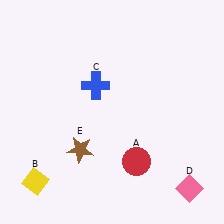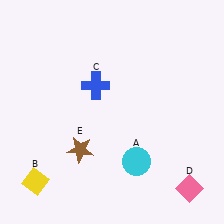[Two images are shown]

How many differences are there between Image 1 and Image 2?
There is 1 difference between the two images.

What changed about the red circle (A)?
In Image 1, A is red. In Image 2, it changed to cyan.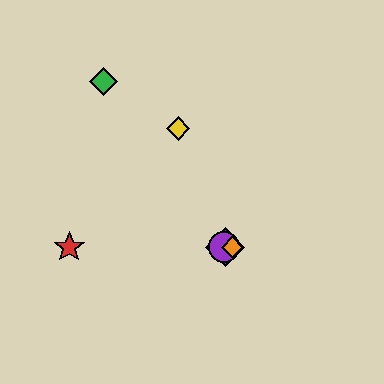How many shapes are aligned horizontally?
4 shapes (the red star, the blue diamond, the purple circle, the orange diamond) are aligned horizontally.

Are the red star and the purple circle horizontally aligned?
Yes, both are at y≈247.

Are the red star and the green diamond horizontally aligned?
No, the red star is at y≈247 and the green diamond is at y≈81.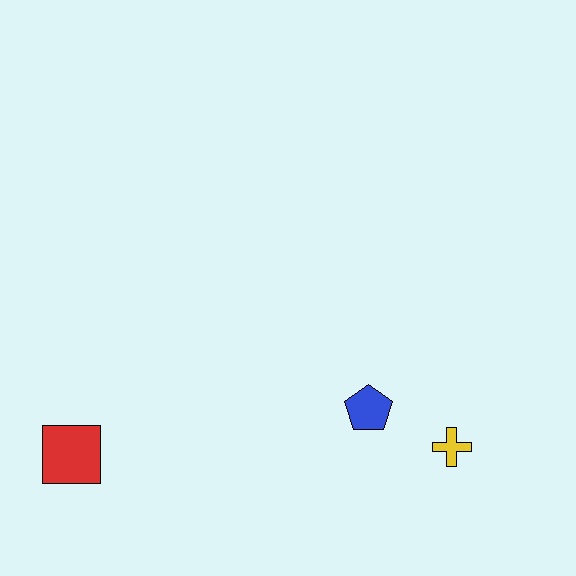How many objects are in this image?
There are 3 objects.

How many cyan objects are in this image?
There are no cyan objects.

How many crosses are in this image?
There is 1 cross.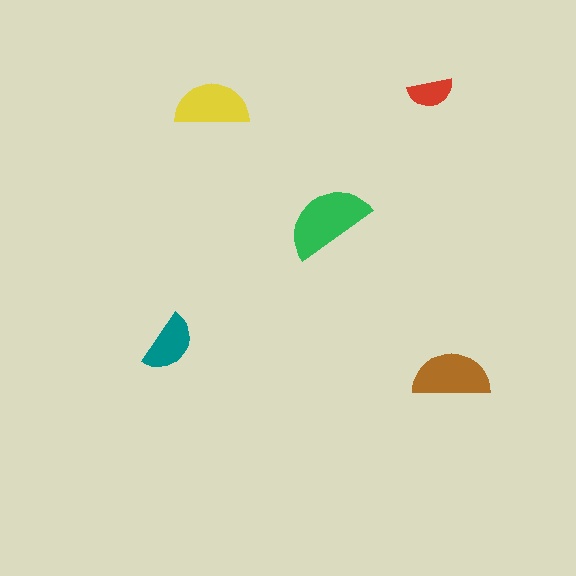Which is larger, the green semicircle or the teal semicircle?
The green one.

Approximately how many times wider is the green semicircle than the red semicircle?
About 2 times wider.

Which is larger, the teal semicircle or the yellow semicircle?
The yellow one.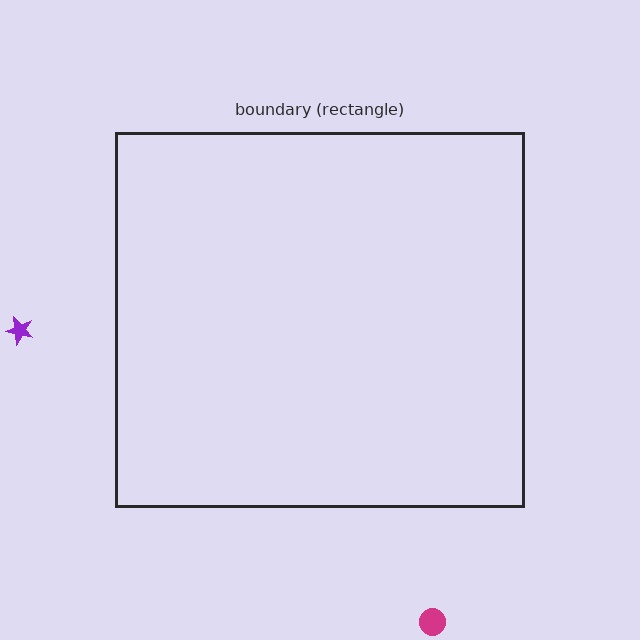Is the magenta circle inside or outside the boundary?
Outside.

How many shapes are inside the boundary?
0 inside, 2 outside.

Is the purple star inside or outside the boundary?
Outside.